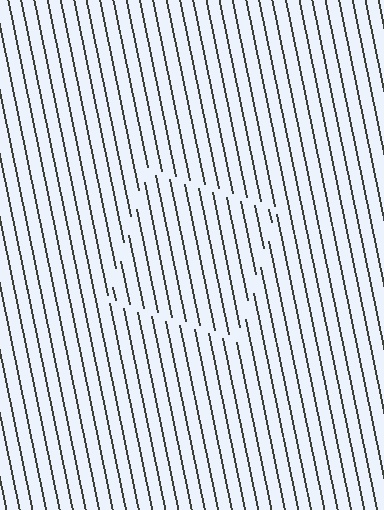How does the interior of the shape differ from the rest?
The interior of the shape contains the same grating, shifted by half a period — the contour is defined by the phase discontinuity where line-ends from the inner and outer gratings abut.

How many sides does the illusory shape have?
4 sides — the line-ends trace a square.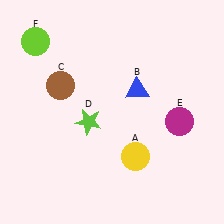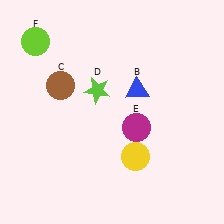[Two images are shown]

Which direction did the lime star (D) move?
The lime star (D) moved up.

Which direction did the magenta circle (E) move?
The magenta circle (E) moved left.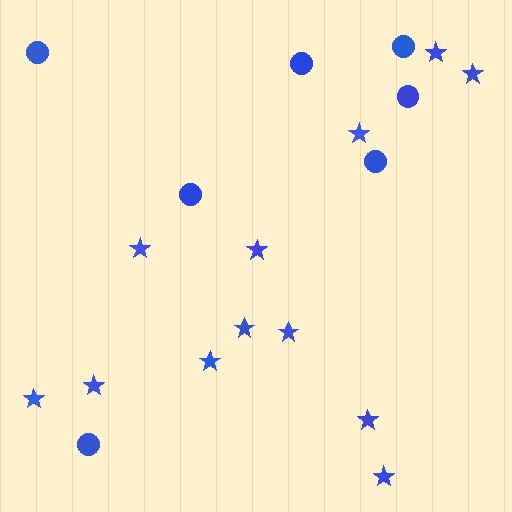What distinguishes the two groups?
There are 2 groups: one group of stars (12) and one group of circles (7).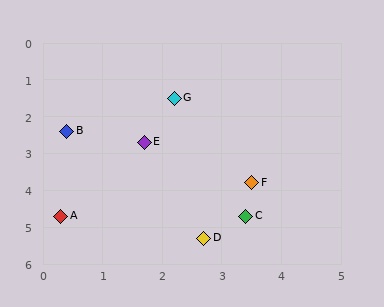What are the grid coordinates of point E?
Point E is at approximately (1.7, 2.7).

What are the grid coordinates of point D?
Point D is at approximately (2.7, 5.3).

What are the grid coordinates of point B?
Point B is at approximately (0.4, 2.4).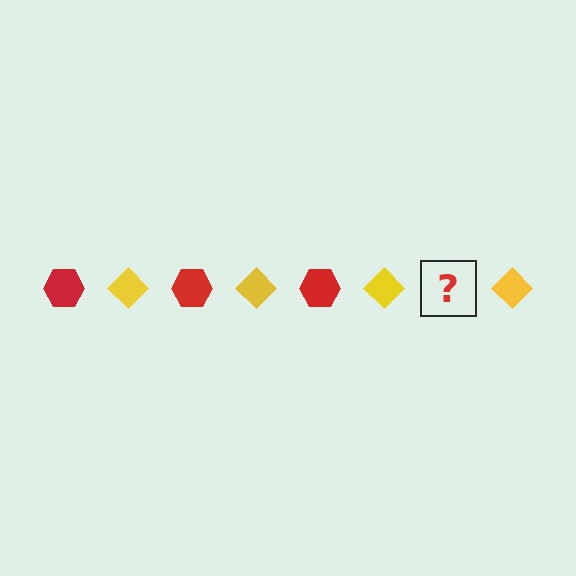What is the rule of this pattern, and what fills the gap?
The rule is that the pattern alternates between red hexagon and yellow diamond. The gap should be filled with a red hexagon.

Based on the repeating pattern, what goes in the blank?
The blank should be a red hexagon.